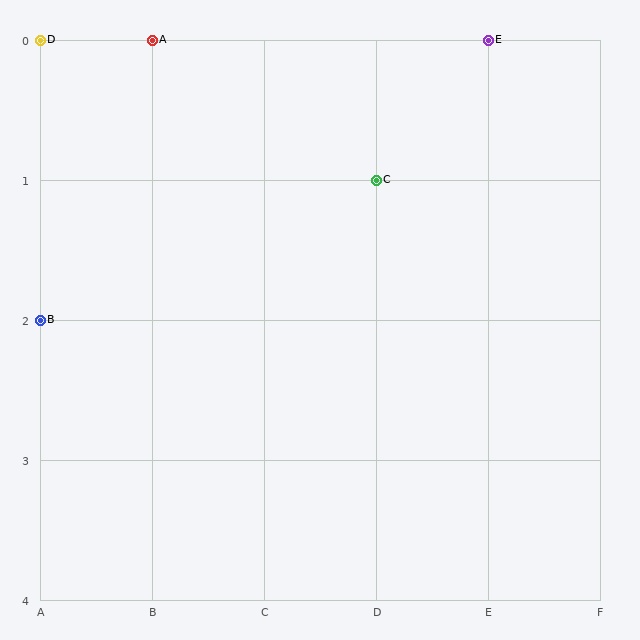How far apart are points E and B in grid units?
Points E and B are 4 columns and 2 rows apart (about 4.5 grid units diagonally).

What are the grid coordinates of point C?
Point C is at grid coordinates (D, 1).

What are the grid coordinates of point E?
Point E is at grid coordinates (E, 0).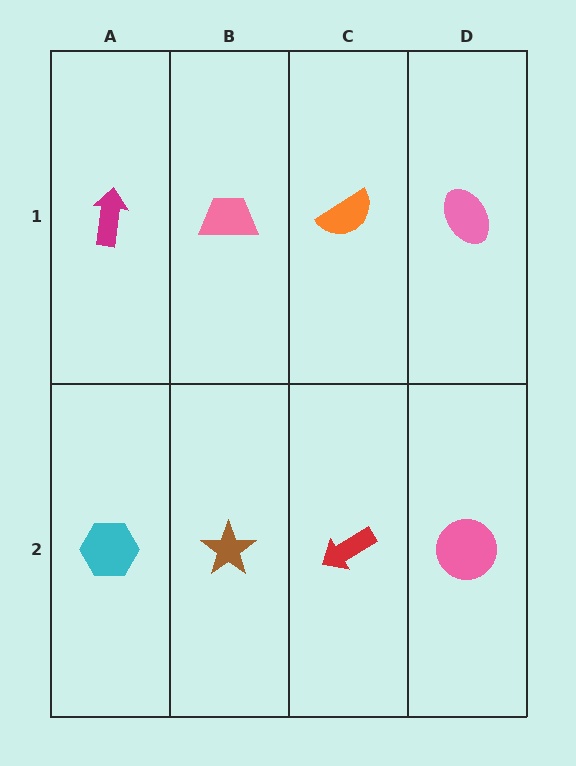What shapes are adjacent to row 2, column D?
A pink ellipse (row 1, column D), a red arrow (row 2, column C).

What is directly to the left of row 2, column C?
A brown star.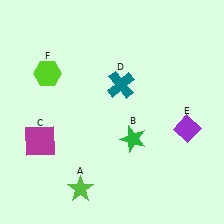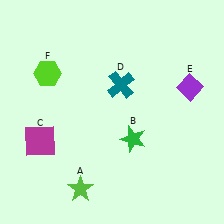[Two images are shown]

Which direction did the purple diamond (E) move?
The purple diamond (E) moved up.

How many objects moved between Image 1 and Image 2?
1 object moved between the two images.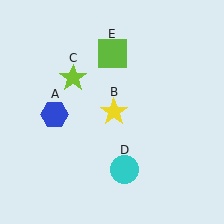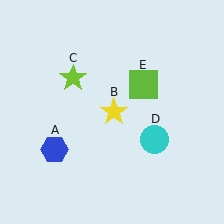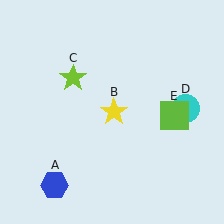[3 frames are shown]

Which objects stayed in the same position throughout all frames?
Yellow star (object B) and lime star (object C) remained stationary.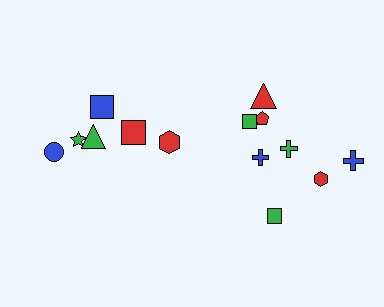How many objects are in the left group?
There are 6 objects.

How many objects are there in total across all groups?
There are 14 objects.